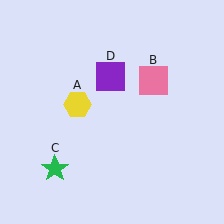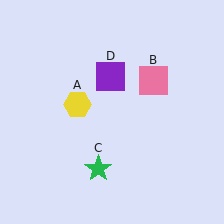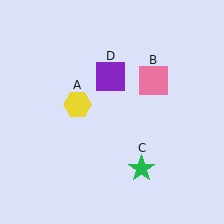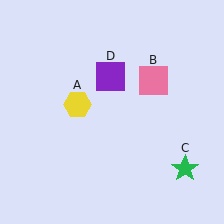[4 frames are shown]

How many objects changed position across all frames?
1 object changed position: green star (object C).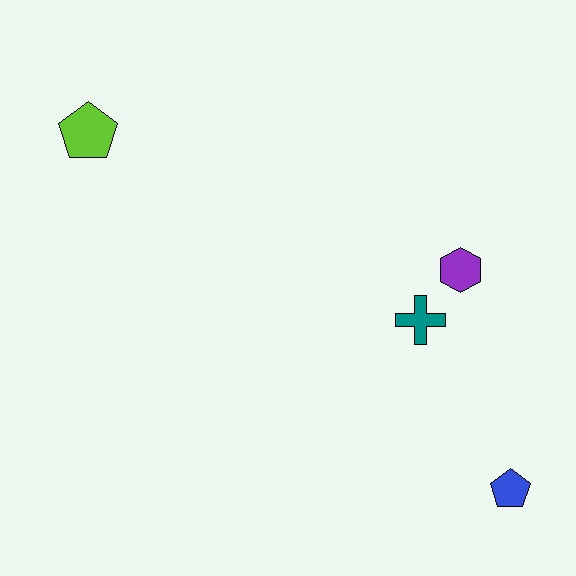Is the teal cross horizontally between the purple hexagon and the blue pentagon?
No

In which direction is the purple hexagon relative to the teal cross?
The purple hexagon is above the teal cross.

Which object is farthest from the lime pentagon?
The blue pentagon is farthest from the lime pentagon.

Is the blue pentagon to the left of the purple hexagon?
No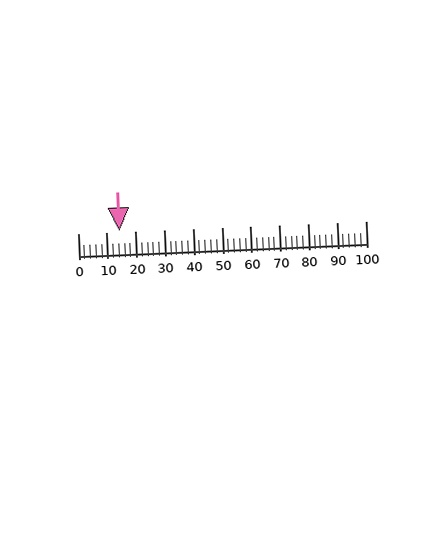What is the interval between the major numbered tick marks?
The major tick marks are spaced 10 units apart.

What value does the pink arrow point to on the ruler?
The pink arrow points to approximately 14.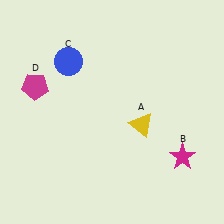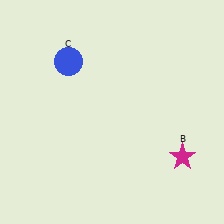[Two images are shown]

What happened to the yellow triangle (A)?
The yellow triangle (A) was removed in Image 2. It was in the bottom-right area of Image 1.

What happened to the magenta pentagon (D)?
The magenta pentagon (D) was removed in Image 2. It was in the top-left area of Image 1.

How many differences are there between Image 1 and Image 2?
There are 2 differences between the two images.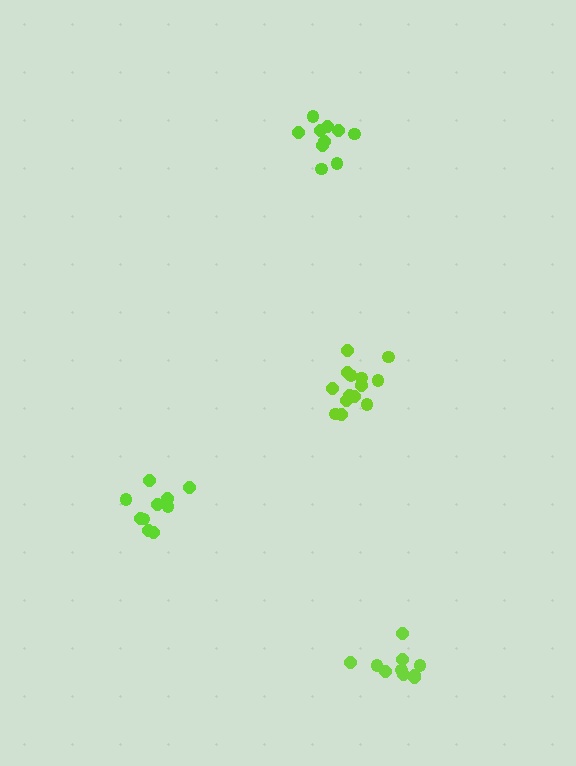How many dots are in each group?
Group 1: 14 dots, Group 2: 10 dots, Group 3: 10 dots, Group 4: 10 dots (44 total).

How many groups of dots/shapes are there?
There are 4 groups.